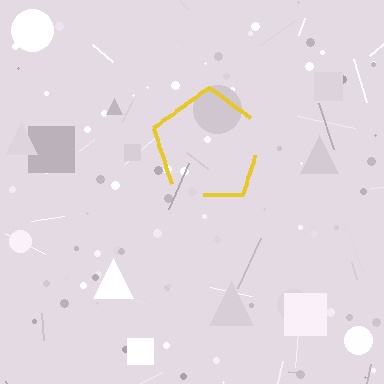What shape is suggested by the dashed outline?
The dashed outline suggests a pentagon.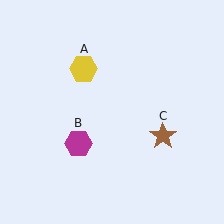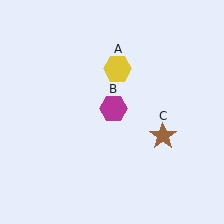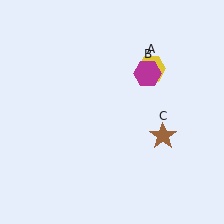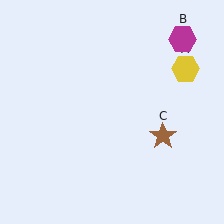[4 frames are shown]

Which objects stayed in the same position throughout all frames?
Brown star (object C) remained stationary.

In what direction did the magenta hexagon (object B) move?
The magenta hexagon (object B) moved up and to the right.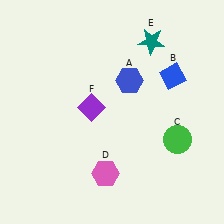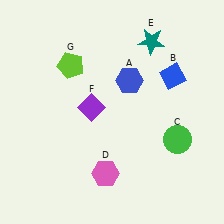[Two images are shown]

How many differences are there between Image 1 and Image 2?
There is 1 difference between the two images.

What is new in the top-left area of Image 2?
A lime pentagon (G) was added in the top-left area of Image 2.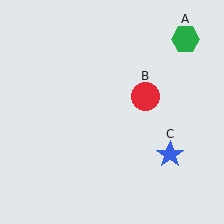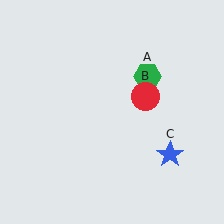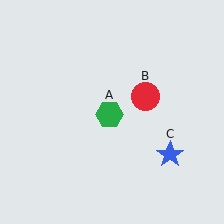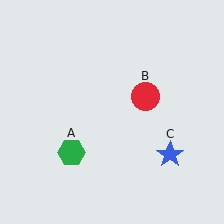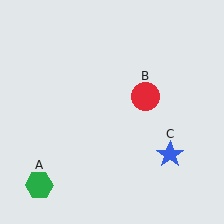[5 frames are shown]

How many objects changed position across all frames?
1 object changed position: green hexagon (object A).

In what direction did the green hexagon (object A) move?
The green hexagon (object A) moved down and to the left.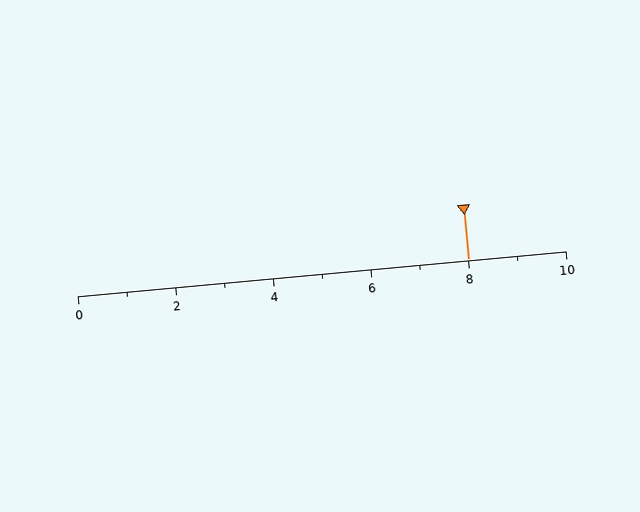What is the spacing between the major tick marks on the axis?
The major ticks are spaced 2 apart.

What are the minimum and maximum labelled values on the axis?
The axis runs from 0 to 10.